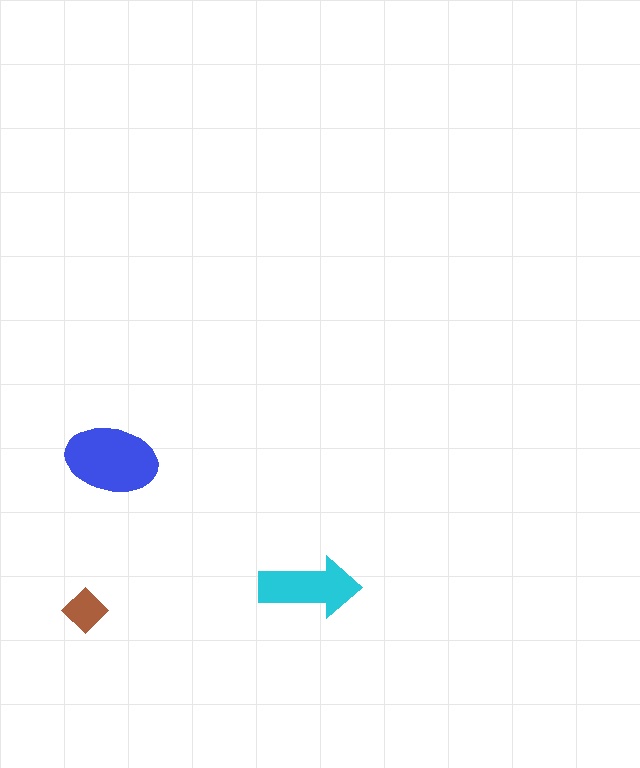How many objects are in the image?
There are 3 objects in the image.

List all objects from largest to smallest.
The blue ellipse, the cyan arrow, the brown diamond.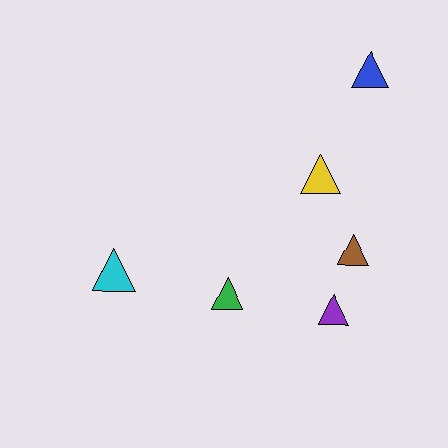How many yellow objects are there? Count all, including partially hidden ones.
There is 1 yellow object.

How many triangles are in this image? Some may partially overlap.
There are 6 triangles.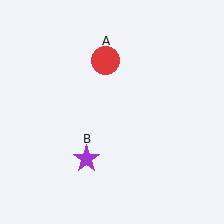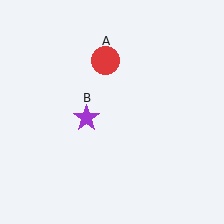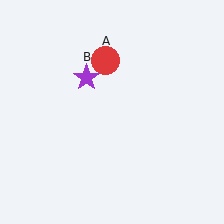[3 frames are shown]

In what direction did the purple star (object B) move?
The purple star (object B) moved up.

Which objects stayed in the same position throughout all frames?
Red circle (object A) remained stationary.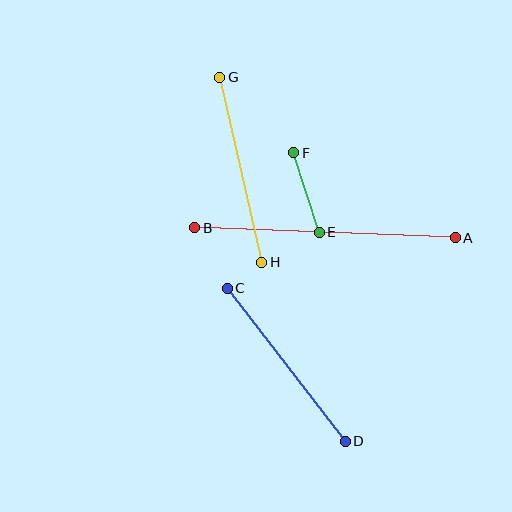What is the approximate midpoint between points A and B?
The midpoint is at approximately (325, 233) pixels.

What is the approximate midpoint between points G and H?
The midpoint is at approximately (241, 170) pixels.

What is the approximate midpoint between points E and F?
The midpoint is at approximately (306, 193) pixels.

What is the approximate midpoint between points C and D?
The midpoint is at approximately (286, 365) pixels.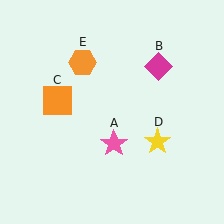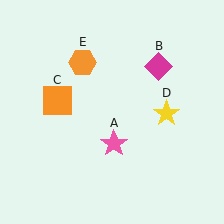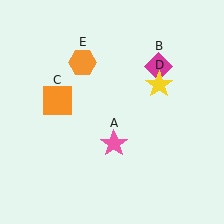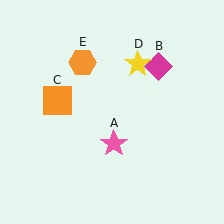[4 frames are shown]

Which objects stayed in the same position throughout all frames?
Pink star (object A) and magenta diamond (object B) and orange square (object C) and orange hexagon (object E) remained stationary.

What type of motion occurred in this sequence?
The yellow star (object D) rotated counterclockwise around the center of the scene.